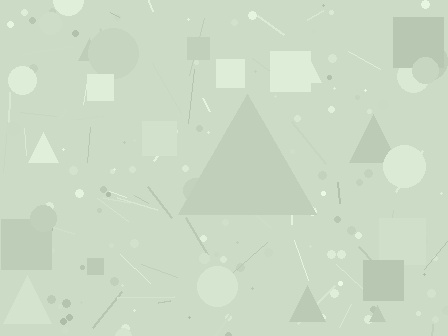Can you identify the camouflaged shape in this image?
The camouflaged shape is a triangle.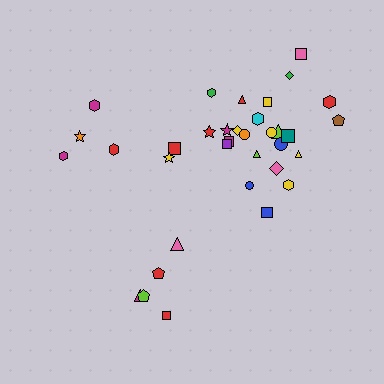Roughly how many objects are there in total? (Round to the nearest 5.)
Roughly 35 objects in total.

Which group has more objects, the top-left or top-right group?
The top-right group.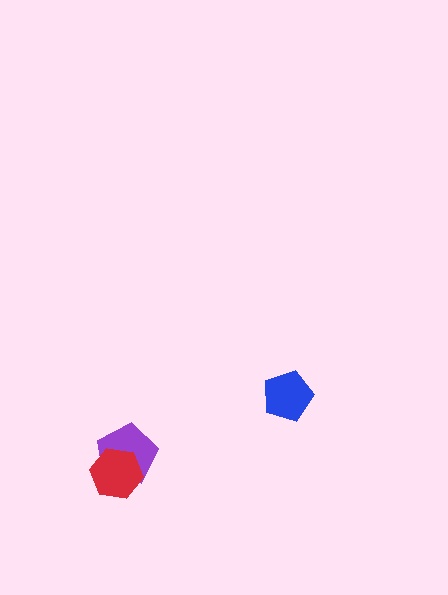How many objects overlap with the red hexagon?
1 object overlaps with the red hexagon.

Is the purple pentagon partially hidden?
Yes, it is partially covered by another shape.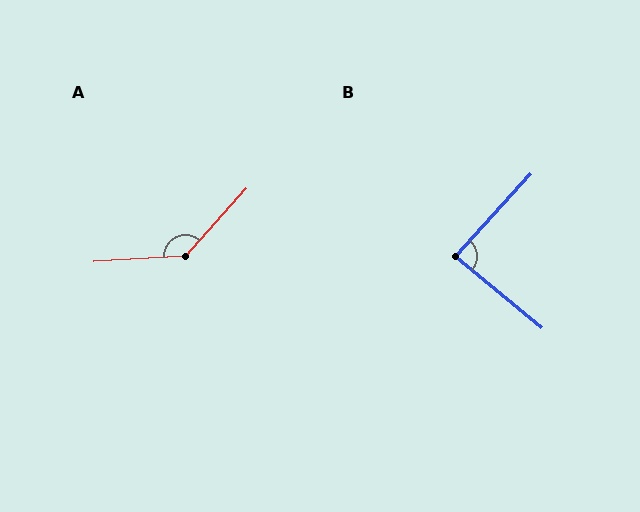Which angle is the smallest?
B, at approximately 87 degrees.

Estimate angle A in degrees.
Approximately 135 degrees.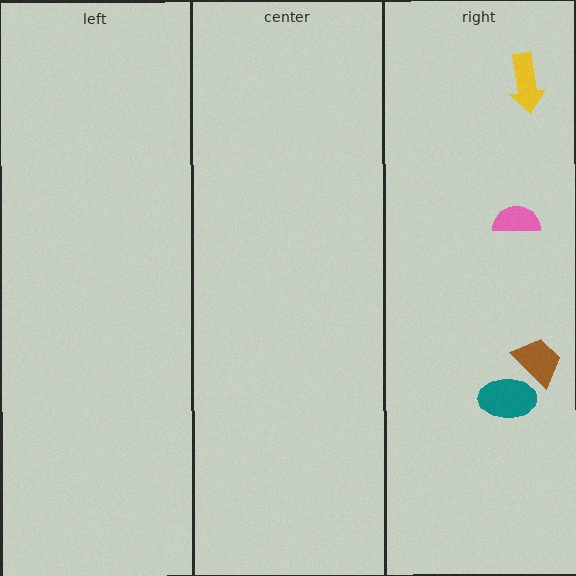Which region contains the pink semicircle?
The right region.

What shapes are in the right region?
The pink semicircle, the yellow arrow, the teal ellipse, the brown trapezoid.